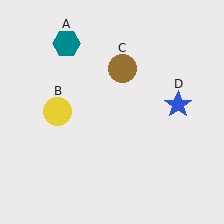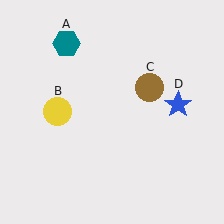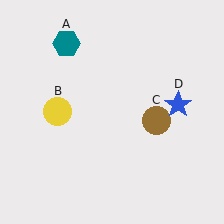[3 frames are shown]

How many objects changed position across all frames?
1 object changed position: brown circle (object C).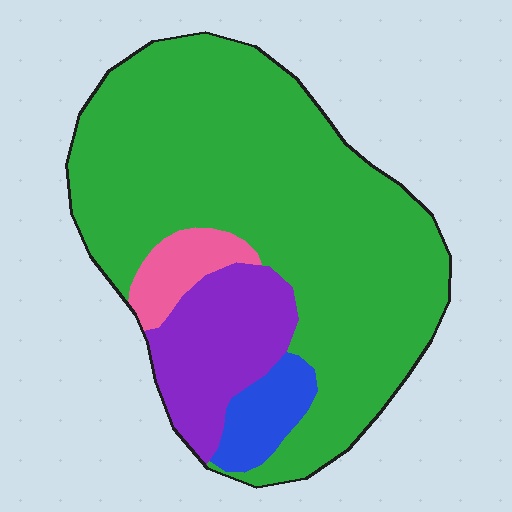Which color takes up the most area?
Green, at roughly 75%.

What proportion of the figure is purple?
Purple takes up about one sixth (1/6) of the figure.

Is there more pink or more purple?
Purple.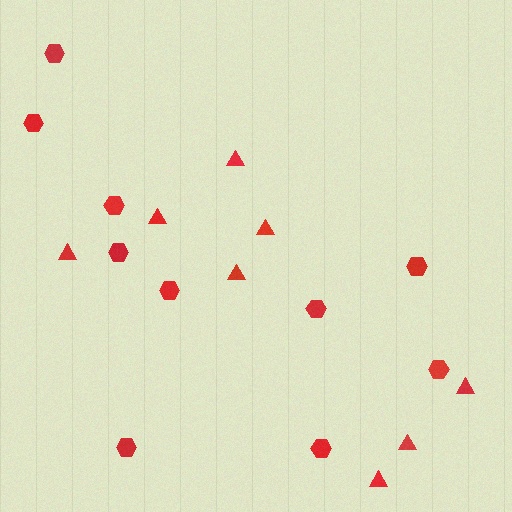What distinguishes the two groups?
There are 2 groups: one group of hexagons (10) and one group of triangles (8).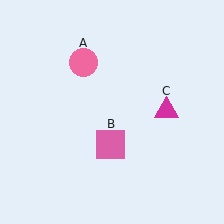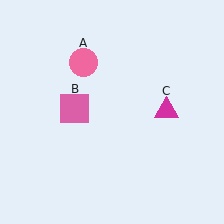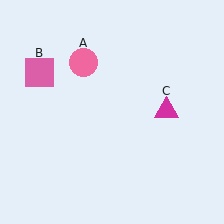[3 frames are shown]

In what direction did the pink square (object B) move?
The pink square (object B) moved up and to the left.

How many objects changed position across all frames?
1 object changed position: pink square (object B).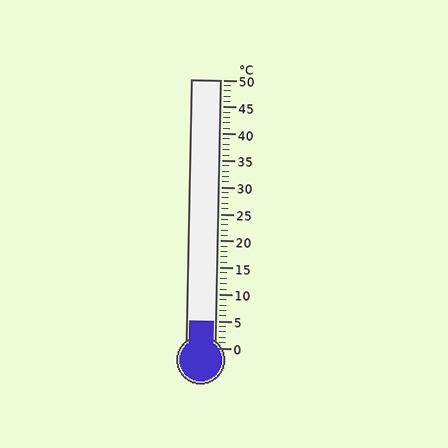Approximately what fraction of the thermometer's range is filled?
The thermometer is filled to approximately 10% of its range.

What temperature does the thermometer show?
The thermometer shows approximately 5°C.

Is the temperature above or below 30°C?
The temperature is below 30°C.